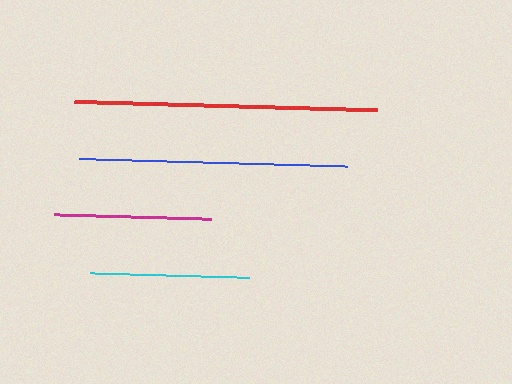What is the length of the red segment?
The red segment is approximately 303 pixels long.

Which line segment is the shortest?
The magenta line is the shortest at approximately 157 pixels.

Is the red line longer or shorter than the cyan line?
The red line is longer than the cyan line.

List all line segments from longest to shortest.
From longest to shortest: red, blue, cyan, magenta.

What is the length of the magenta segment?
The magenta segment is approximately 157 pixels long.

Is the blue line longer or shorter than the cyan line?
The blue line is longer than the cyan line.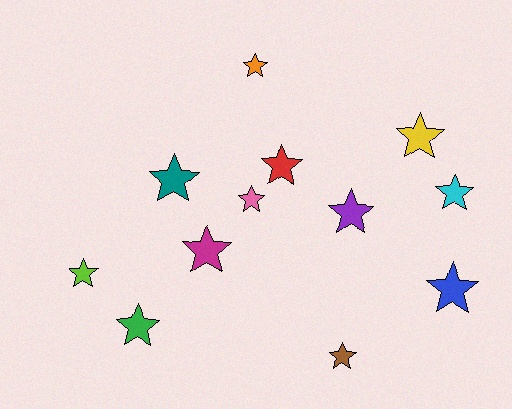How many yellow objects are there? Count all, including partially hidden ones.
There is 1 yellow object.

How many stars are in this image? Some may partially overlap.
There are 12 stars.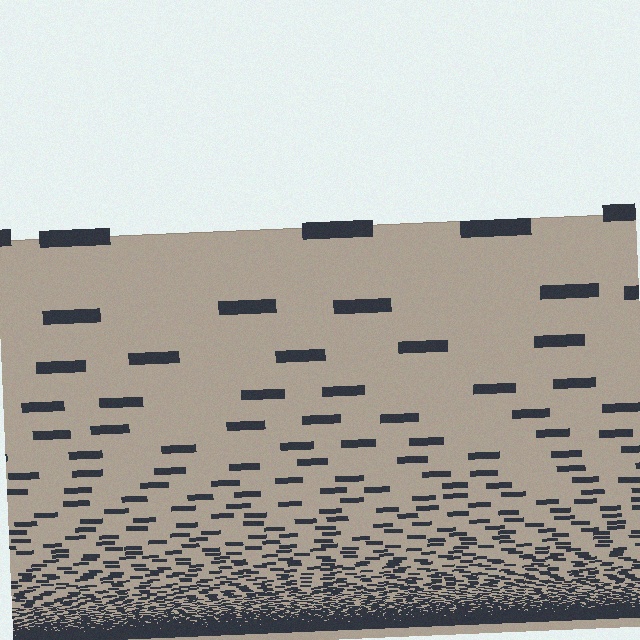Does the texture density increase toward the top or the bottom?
Density increases toward the bottom.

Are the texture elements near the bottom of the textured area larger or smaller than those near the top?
Smaller. The gradient is inverted — elements near the bottom are smaller and denser.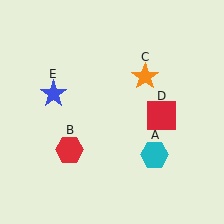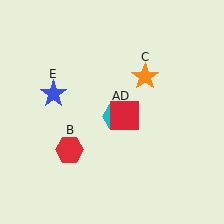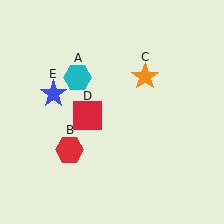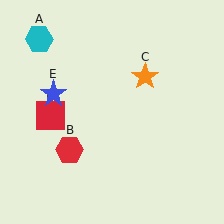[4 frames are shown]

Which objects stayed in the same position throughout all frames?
Red hexagon (object B) and orange star (object C) and blue star (object E) remained stationary.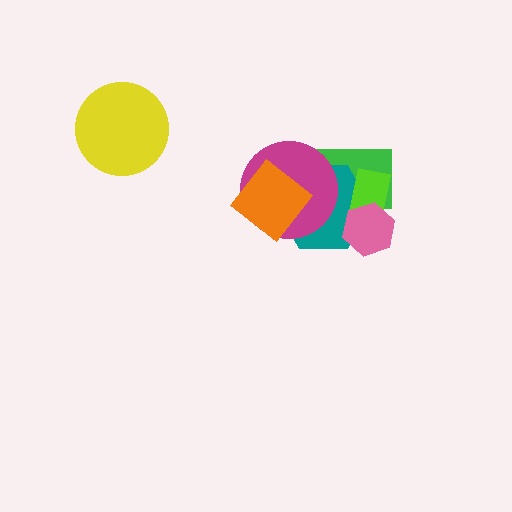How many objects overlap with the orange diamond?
3 objects overlap with the orange diamond.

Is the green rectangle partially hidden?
Yes, it is partially covered by another shape.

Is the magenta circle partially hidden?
Yes, it is partially covered by another shape.